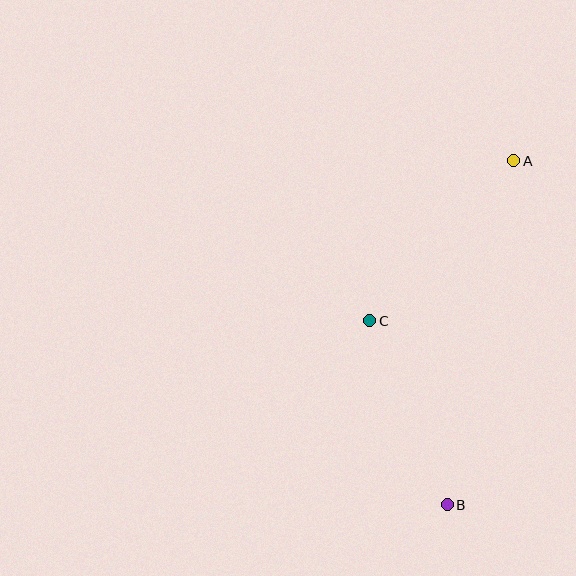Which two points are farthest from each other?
Points A and B are farthest from each other.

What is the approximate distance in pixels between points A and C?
The distance between A and C is approximately 215 pixels.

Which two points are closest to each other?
Points B and C are closest to each other.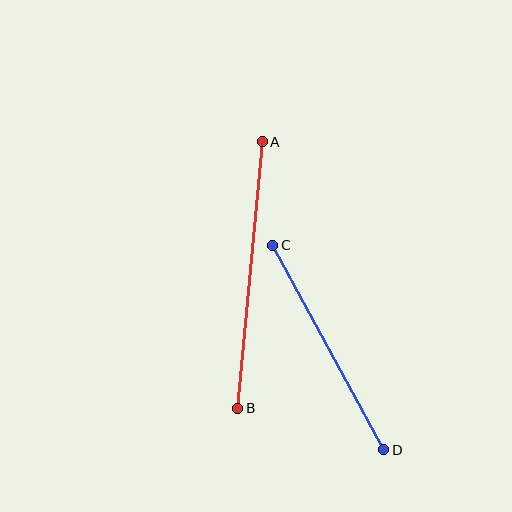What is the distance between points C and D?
The distance is approximately 233 pixels.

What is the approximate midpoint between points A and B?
The midpoint is at approximately (250, 275) pixels.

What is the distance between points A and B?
The distance is approximately 268 pixels.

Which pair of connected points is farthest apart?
Points A and B are farthest apart.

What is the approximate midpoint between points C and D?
The midpoint is at approximately (328, 348) pixels.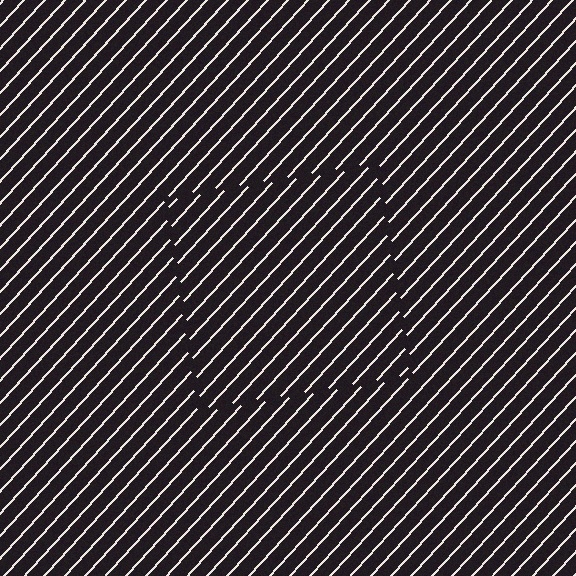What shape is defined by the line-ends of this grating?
An illusory square. The interior of the shape contains the same grating, shifted by half a period — the contour is defined by the phase discontinuity where line-ends from the inner and outer gratings abut.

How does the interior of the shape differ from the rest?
The interior of the shape contains the same grating, shifted by half a period — the contour is defined by the phase discontinuity where line-ends from the inner and outer gratings abut.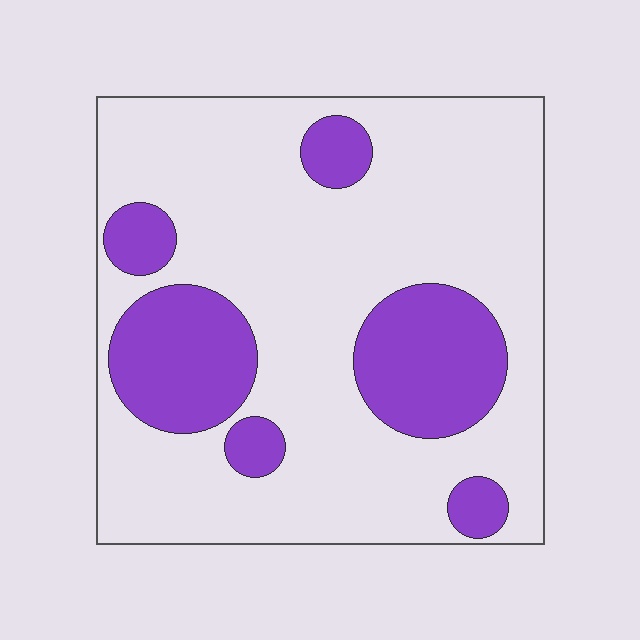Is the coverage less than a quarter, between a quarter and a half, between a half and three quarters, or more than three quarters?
Between a quarter and a half.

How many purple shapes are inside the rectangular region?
6.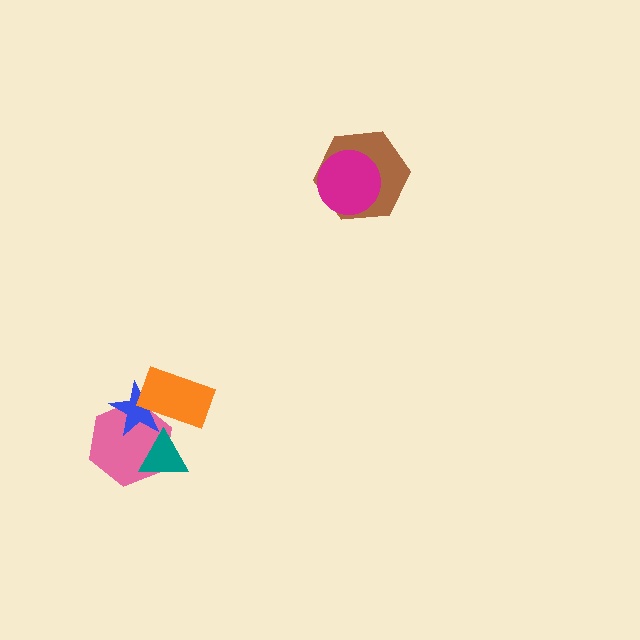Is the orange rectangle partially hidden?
No, no other shape covers it.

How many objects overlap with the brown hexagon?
1 object overlaps with the brown hexagon.